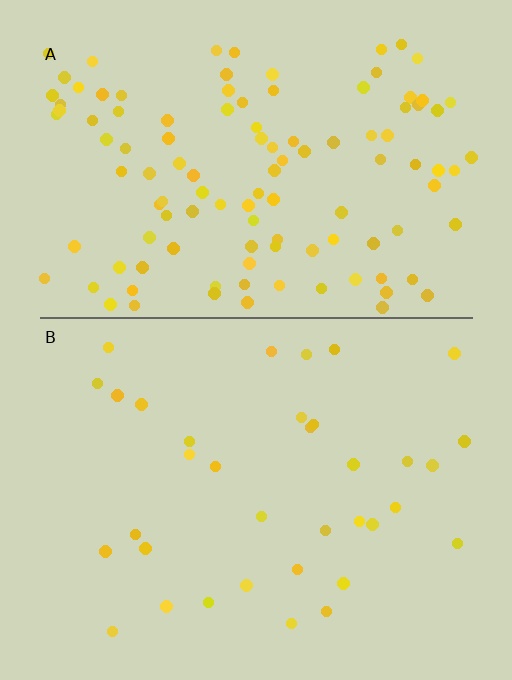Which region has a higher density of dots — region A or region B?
A (the top).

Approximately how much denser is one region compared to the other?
Approximately 3.2× — region A over region B.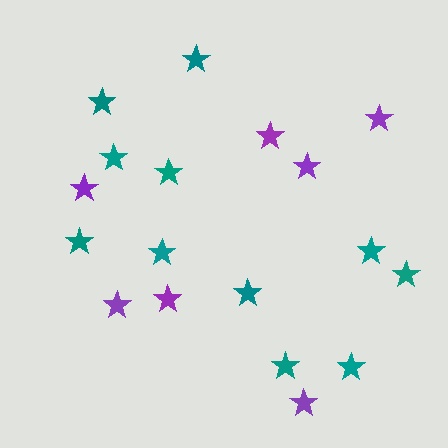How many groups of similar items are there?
There are 2 groups: one group of teal stars (11) and one group of purple stars (7).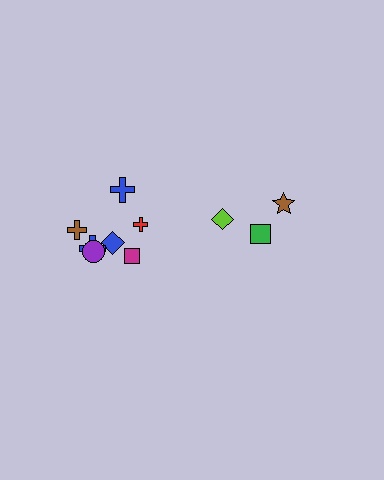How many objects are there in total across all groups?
There are 10 objects.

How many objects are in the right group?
There are 3 objects.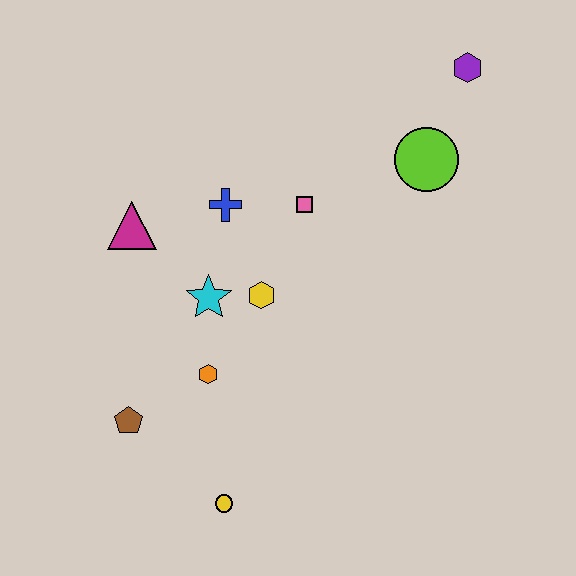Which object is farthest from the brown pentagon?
The purple hexagon is farthest from the brown pentagon.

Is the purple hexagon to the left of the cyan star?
No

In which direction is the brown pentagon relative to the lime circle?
The brown pentagon is to the left of the lime circle.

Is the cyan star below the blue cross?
Yes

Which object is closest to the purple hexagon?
The lime circle is closest to the purple hexagon.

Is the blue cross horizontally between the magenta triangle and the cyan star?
No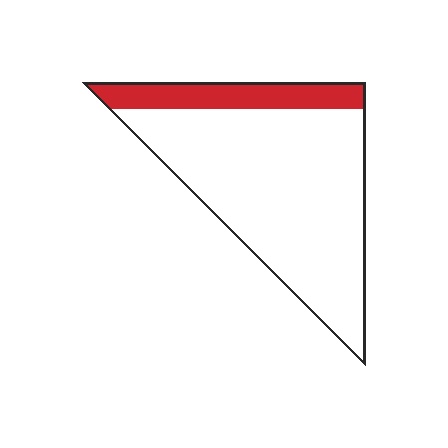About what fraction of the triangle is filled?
About one sixth (1/6).